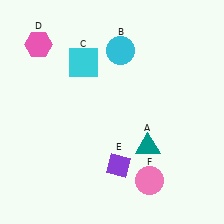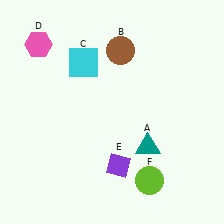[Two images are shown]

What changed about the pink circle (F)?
In Image 1, F is pink. In Image 2, it changed to lime.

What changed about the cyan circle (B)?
In Image 1, B is cyan. In Image 2, it changed to brown.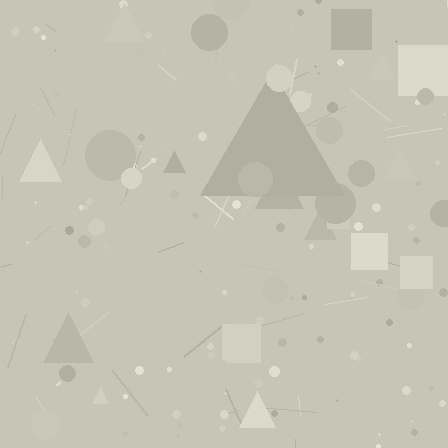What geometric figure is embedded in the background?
A triangle is embedded in the background.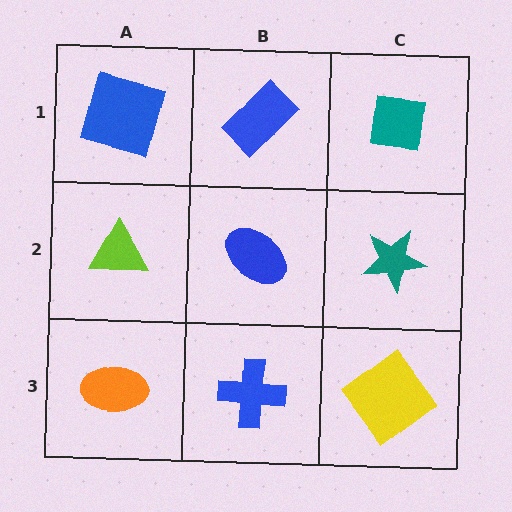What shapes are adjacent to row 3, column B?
A blue ellipse (row 2, column B), an orange ellipse (row 3, column A), a yellow diamond (row 3, column C).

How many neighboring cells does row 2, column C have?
3.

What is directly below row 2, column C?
A yellow diamond.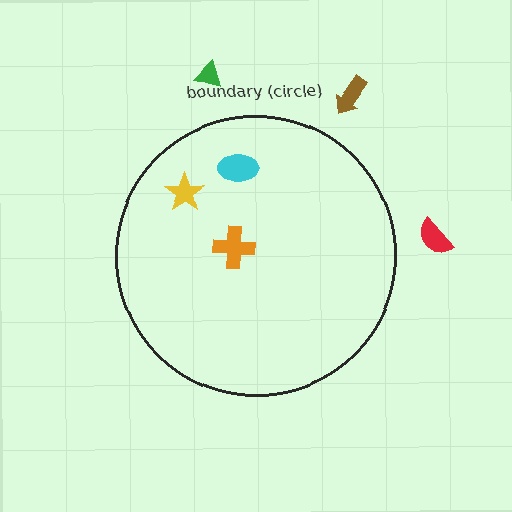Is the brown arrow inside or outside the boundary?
Outside.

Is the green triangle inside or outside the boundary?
Outside.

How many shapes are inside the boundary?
3 inside, 3 outside.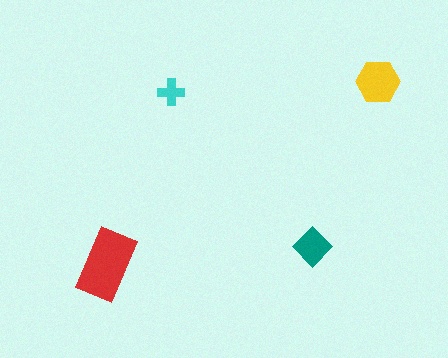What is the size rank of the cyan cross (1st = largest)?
4th.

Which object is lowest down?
The red rectangle is bottommost.